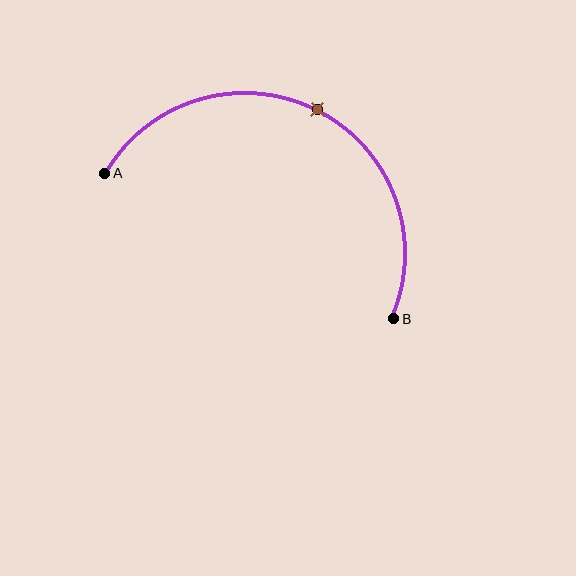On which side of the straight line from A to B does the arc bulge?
The arc bulges above the straight line connecting A and B.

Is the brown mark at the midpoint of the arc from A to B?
Yes. The brown mark lies on the arc at equal arc-length from both A and B — it is the arc midpoint.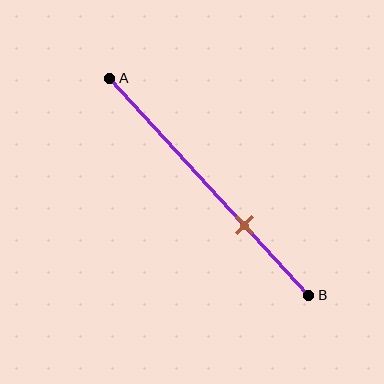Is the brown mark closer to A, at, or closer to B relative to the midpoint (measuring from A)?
The brown mark is closer to point B than the midpoint of segment AB.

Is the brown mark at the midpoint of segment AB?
No, the mark is at about 70% from A, not at the 50% midpoint.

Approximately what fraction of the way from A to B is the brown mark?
The brown mark is approximately 70% of the way from A to B.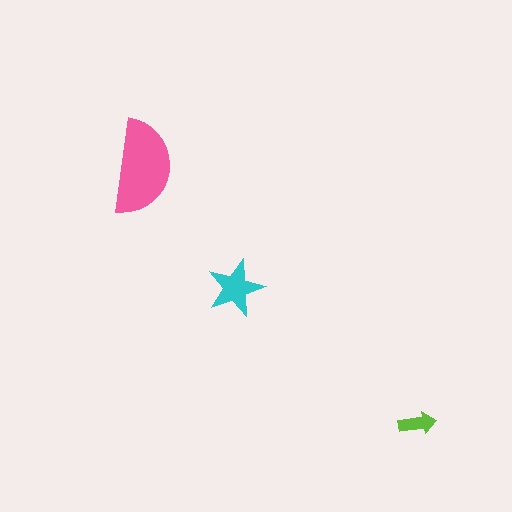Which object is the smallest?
The lime arrow.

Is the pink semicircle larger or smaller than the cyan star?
Larger.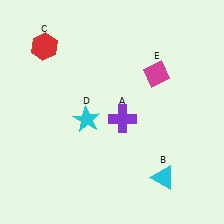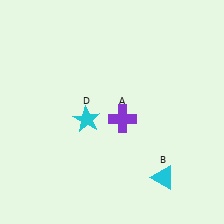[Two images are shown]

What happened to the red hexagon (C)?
The red hexagon (C) was removed in Image 2. It was in the top-left area of Image 1.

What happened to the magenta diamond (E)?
The magenta diamond (E) was removed in Image 2. It was in the top-right area of Image 1.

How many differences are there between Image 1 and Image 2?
There are 2 differences between the two images.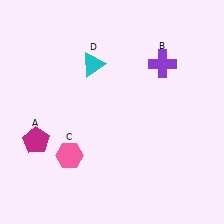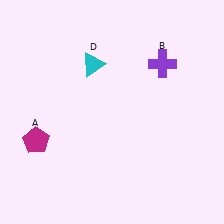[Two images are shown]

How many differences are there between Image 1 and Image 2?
There is 1 difference between the two images.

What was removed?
The pink hexagon (C) was removed in Image 2.